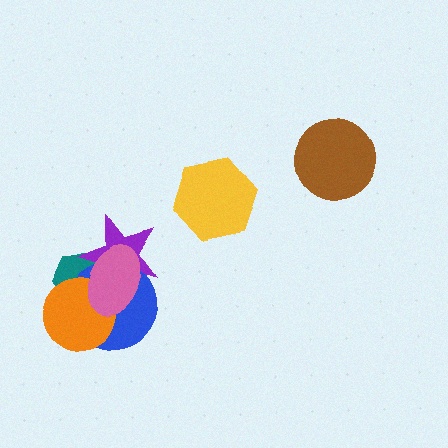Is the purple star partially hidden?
Yes, it is partially covered by another shape.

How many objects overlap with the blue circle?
4 objects overlap with the blue circle.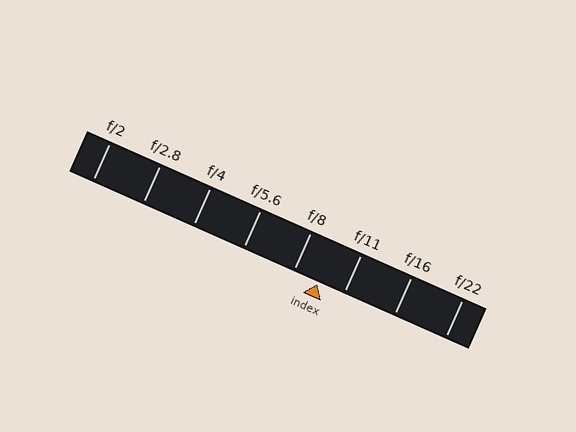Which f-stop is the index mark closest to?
The index mark is closest to f/8.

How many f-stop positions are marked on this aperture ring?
There are 8 f-stop positions marked.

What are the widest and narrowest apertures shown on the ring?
The widest aperture shown is f/2 and the narrowest is f/22.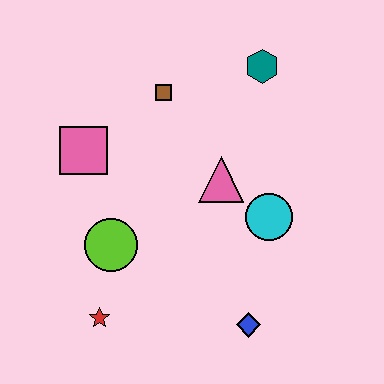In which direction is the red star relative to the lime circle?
The red star is below the lime circle.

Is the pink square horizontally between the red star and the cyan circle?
No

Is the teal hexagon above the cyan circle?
Yes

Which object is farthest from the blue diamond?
The teal hexagon is farthest from the blue diamond.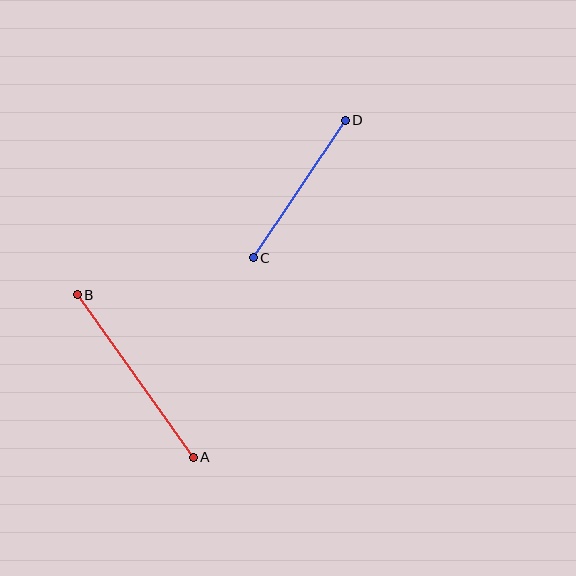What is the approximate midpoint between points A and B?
The midpoint is at approximately (135, 376) pixels.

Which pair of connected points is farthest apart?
Points A and B are farthest apart.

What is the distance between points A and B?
The distance is approximately 200 pixels.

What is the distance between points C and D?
The distance is approximately 165 pixels.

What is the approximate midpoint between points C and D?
The midpoint is at approximately (299, 189) pixels.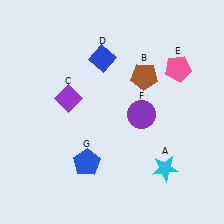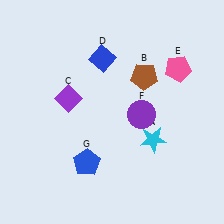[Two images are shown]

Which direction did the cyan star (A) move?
The cyan star (A) moved up.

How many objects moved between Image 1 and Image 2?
1 object moved between the two images.